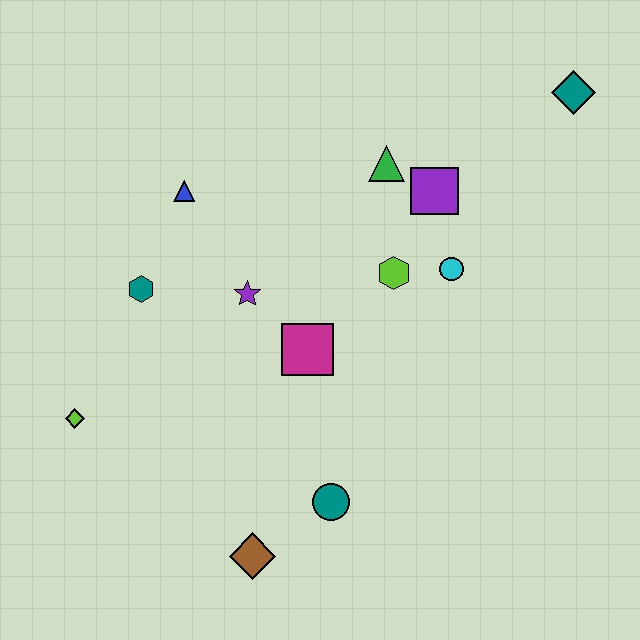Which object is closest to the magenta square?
The purple star is closest to the magenta square.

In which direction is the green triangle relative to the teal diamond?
The green triangle is to the left of the teal diamond.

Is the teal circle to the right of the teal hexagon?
Yes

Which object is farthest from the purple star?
The teal diamond is farthest from the purple star.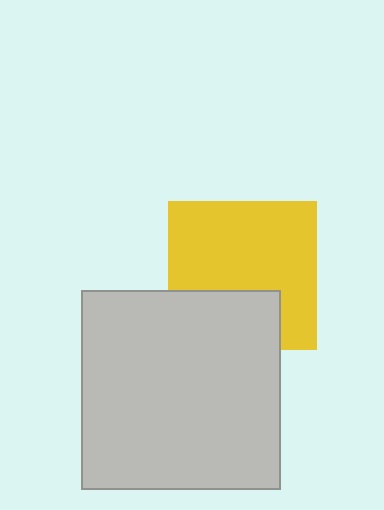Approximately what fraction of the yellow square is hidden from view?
Roughly 31% of the yellow square is hidden behind the light gray square.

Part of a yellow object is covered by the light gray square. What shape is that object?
It is a square.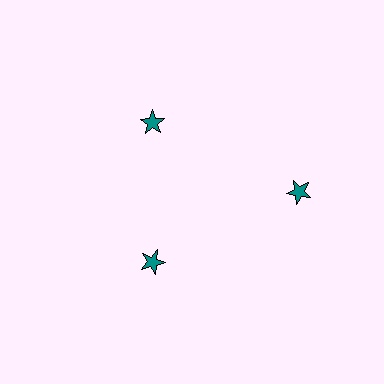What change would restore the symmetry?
The symmetry would be restored by moving it inward, back onto the ring so that all 3 stars sit at equal angles and equal distance from the center.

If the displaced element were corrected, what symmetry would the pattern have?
It would have 3-fold rotational symmetry — the pattern would map onto itself every 120 degrees.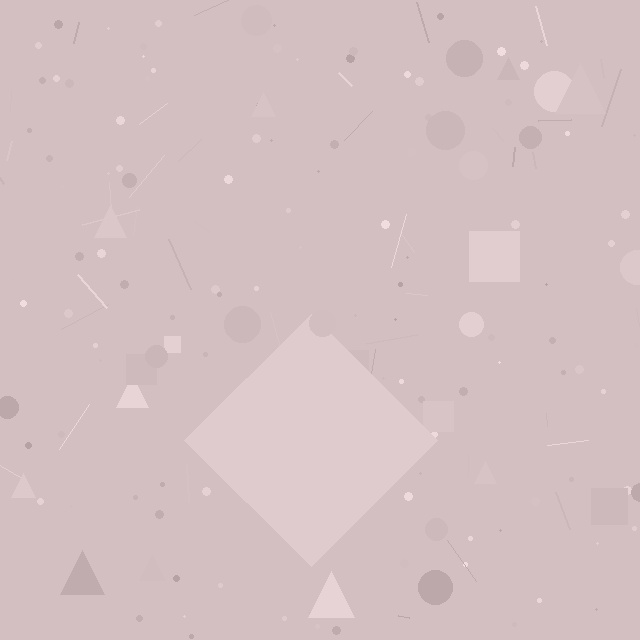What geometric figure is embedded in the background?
A diamond is embedded in the background.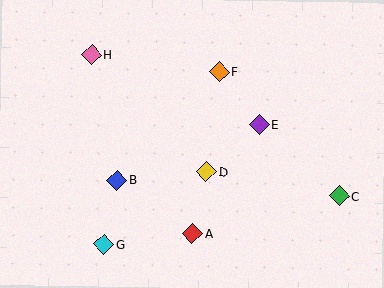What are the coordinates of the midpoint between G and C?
The midpoint between G and C is at (222, 220).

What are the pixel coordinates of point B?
Point B is at (117, 180).